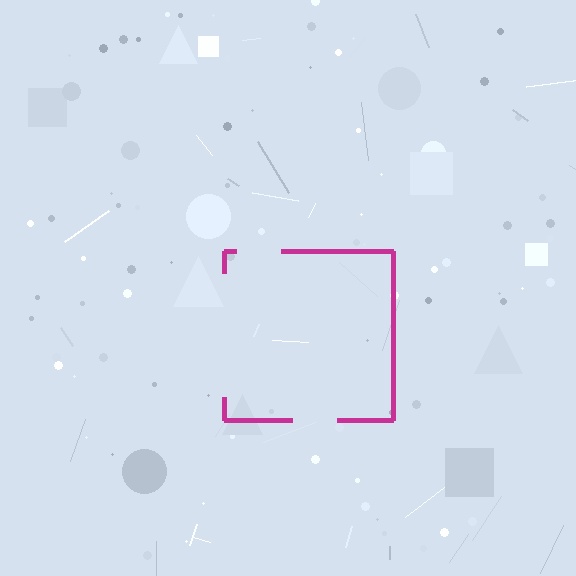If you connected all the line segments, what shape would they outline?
They would outline a square.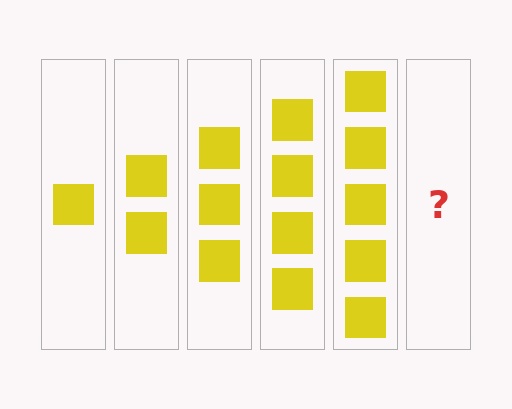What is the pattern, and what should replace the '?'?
The pattern is that each step adds one more square. The '?' should be 6 squares.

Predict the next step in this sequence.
The next step is 6 squares.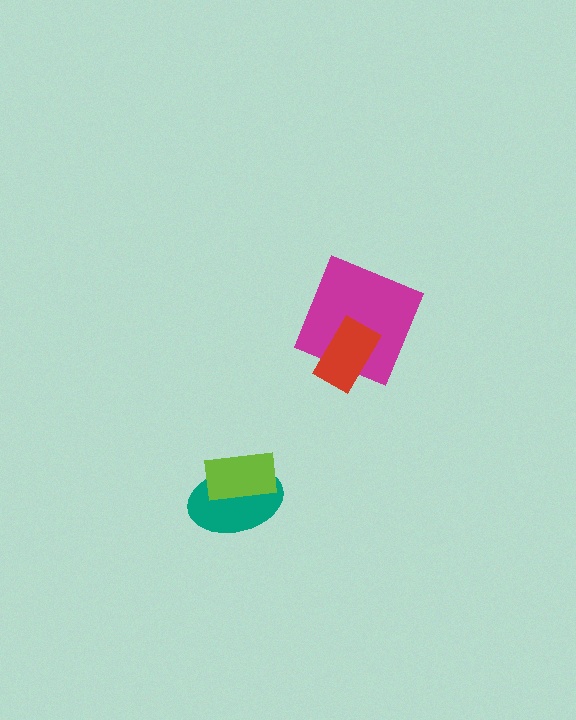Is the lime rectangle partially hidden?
No, no other shape covers it.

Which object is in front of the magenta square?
The red rectangle is in front of the magenta square.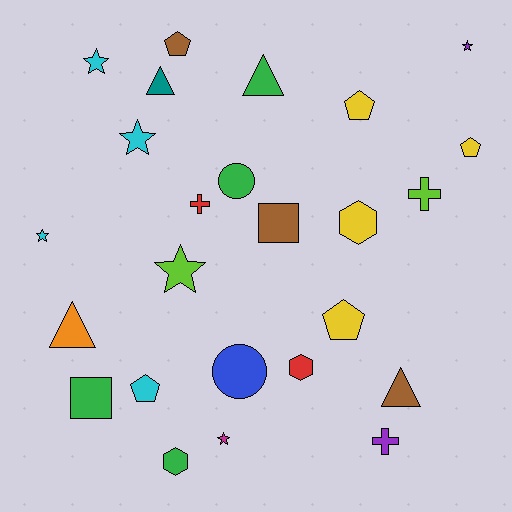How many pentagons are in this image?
There are 5 pentagons.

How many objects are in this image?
There are 25 objects.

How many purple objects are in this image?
There are 2 purple objects.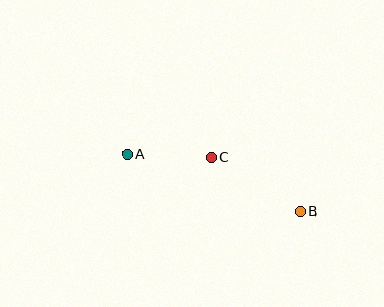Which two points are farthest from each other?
Points A and B are farthest from each other.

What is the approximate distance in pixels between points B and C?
The distance between B and C is approximately 104 pixels.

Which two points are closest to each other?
Points A and C are closest to each other.